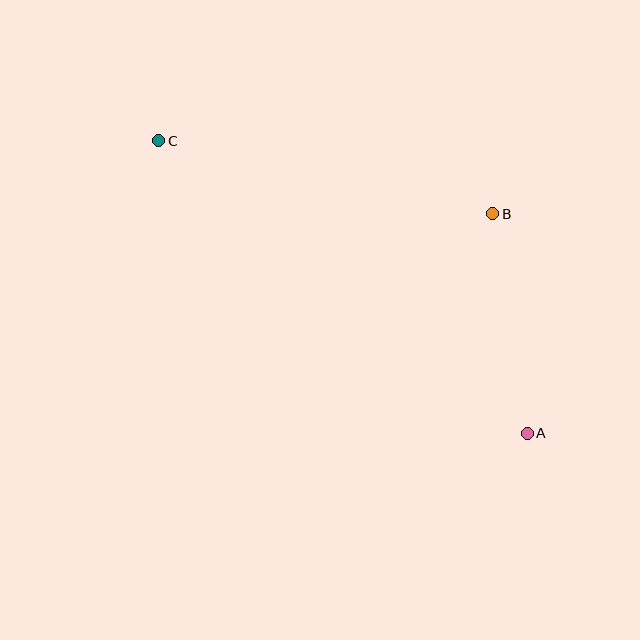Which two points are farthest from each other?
Points A and C are farthest from each other.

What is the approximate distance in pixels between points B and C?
The distance between B and C is approximately 342 pixels.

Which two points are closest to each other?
Points A and B are closest to each other.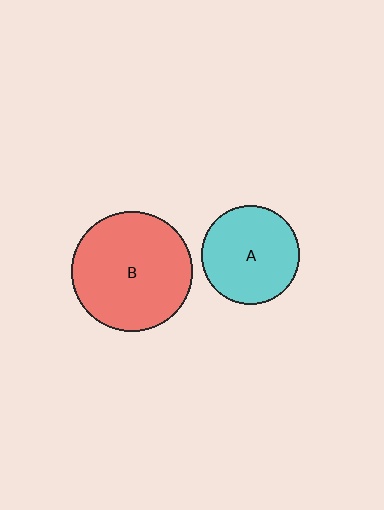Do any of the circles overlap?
No, none of the circles overlap.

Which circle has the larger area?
Circle B (red).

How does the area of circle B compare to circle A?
Approximately 1.5 times.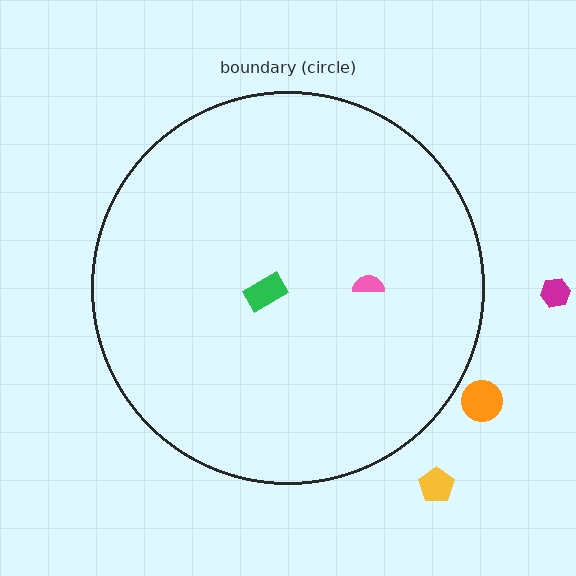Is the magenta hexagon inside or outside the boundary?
Outside.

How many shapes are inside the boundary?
2 inside, 3 outside.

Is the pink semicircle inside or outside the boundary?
Inside.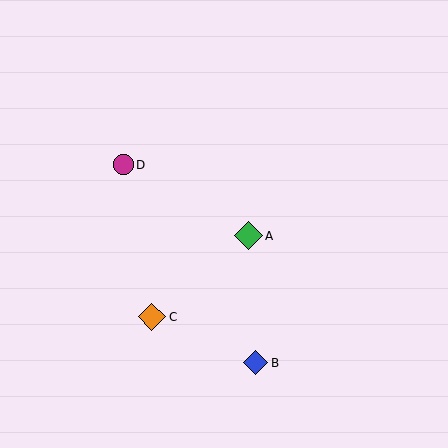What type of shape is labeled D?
Shape D is a magenta circle.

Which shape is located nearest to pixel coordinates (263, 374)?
The blue diamond (labeled B) at (256, 363) is nearest to that location.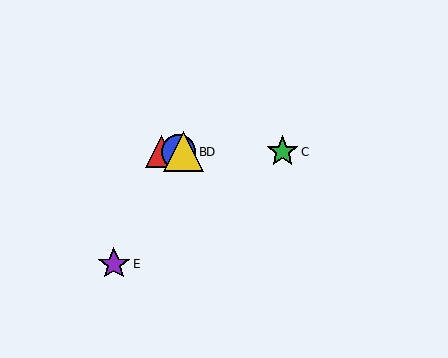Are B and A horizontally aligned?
Yes, both are at y≈152.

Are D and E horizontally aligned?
No, D is at y≈152 and E is at y≈264.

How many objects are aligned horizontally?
4 objects (A, B, C, D) are aligned horizontally.